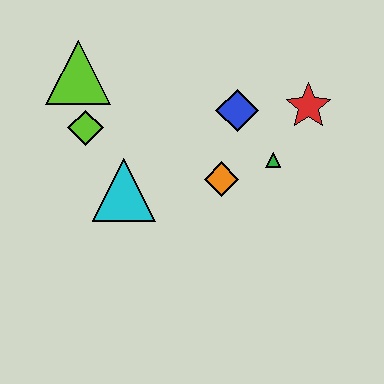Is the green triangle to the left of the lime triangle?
No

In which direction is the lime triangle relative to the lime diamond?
The lime triangle is above the lime diamond.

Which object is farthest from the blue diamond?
The lime triangle is farthest from the blue diamond.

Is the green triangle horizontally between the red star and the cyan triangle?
Yes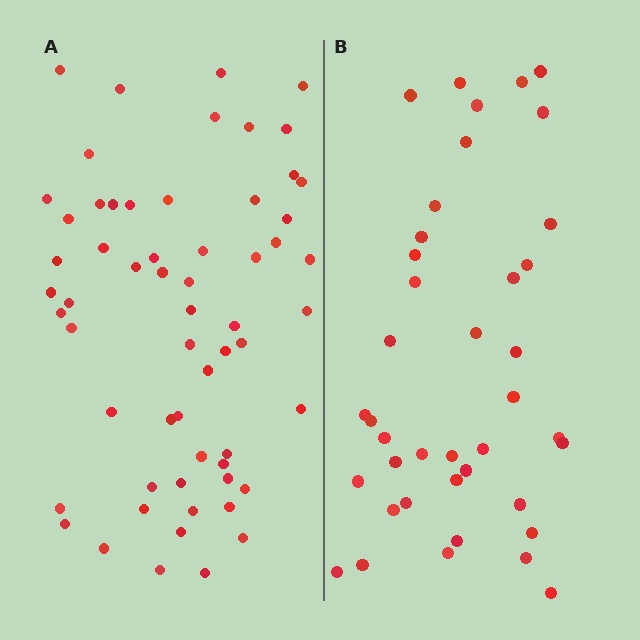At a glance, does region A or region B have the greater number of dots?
Region A (the left region) has more dots.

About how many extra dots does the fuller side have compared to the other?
Region A has approximately 20 more dots than region B.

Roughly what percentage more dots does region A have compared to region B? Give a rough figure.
About 50% more.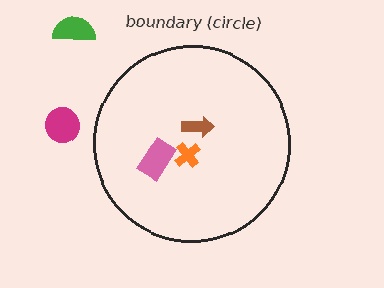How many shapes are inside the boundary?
3 inside, 2 outside.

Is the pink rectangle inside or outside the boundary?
Inside.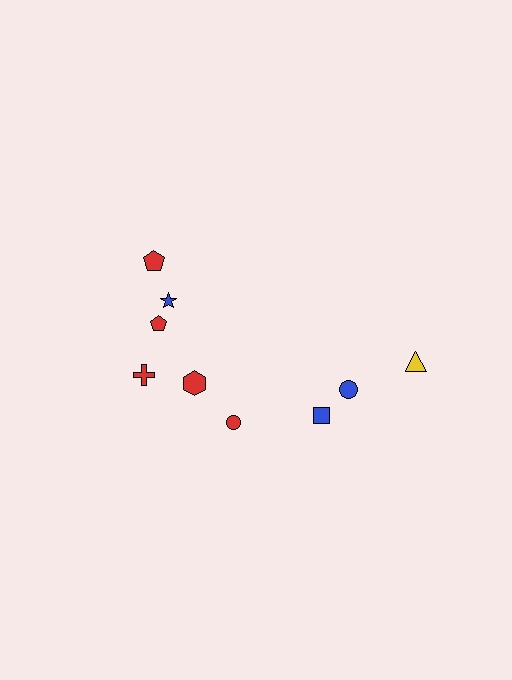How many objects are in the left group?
There are 6 objects.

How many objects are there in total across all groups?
There are 9 objects.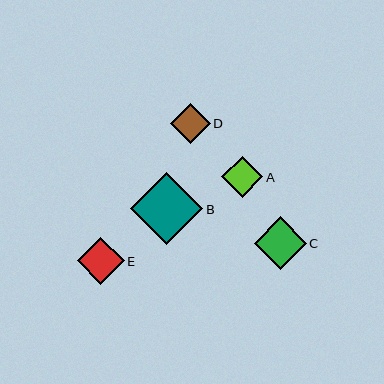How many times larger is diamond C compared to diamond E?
Diamond C is approximately 1.1 times the size of diamond E.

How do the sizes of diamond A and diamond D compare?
Diamond A and diamond D are approximately the same size.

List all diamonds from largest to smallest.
From largest to smallest: B, C, E, A, D.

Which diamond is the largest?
Diamond B is the largest with a size of approximately 72 pixels.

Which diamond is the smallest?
Diamond D is the smallest with a size of approximately 40 pixels.